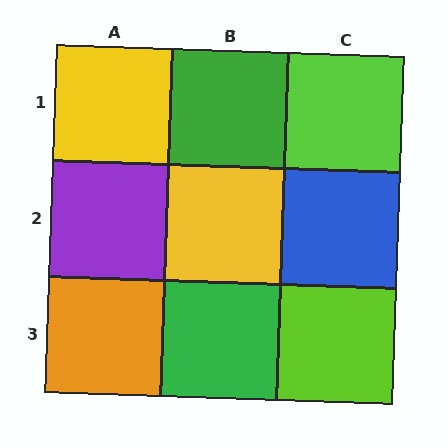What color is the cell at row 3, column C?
Lime.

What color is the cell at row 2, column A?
Purple.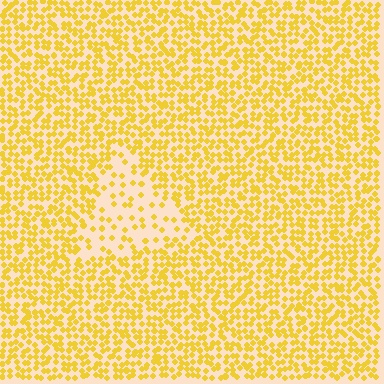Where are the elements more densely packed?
The elements are more densely packed outside the triangle boundary.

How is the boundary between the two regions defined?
The boundary is defined by a change in element density (approximately 2.6x ratio). All elements are the same color, size, and shape.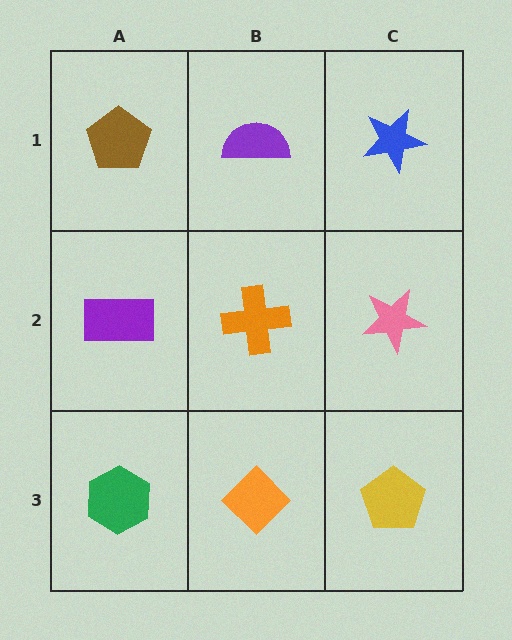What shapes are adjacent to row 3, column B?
An orange cross (row 2, column B), a green hexagon (row 3, column A), a yellow pentagon (row 3, column C).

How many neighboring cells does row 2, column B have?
4.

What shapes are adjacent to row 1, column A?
A purple rectangle (row 2, column A), a purple semicircle (row 1, column B).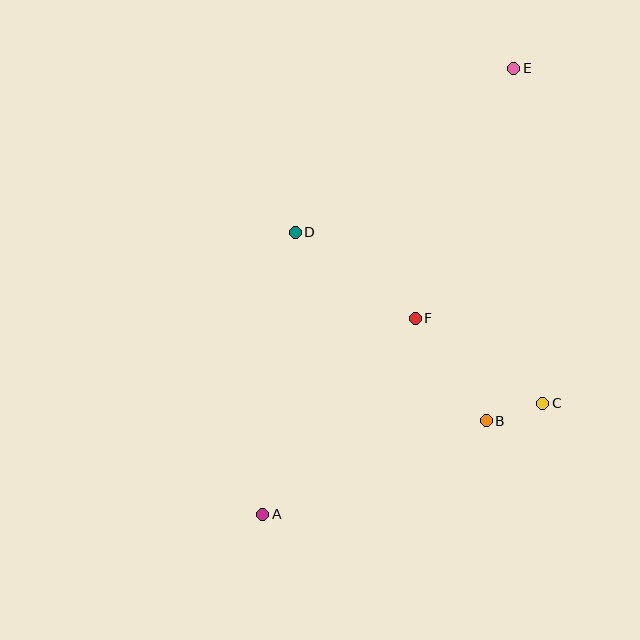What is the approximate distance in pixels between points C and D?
The distance between C and D is approximately 301 pixels.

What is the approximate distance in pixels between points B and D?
The distance between B and D is approximately 268 pixels.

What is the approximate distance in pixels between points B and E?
The distance between B and E is approximately 353 pixels.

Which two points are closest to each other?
Points B and C are closest to each other.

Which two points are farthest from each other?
Points A and E are farthest from each other.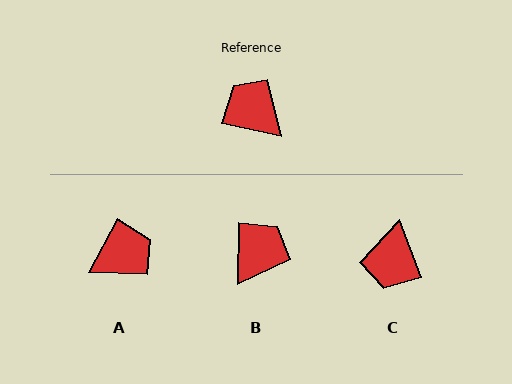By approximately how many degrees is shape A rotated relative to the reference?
Approximately 105 degrees clockwise.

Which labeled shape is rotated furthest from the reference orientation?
C, about 123 degrees away.